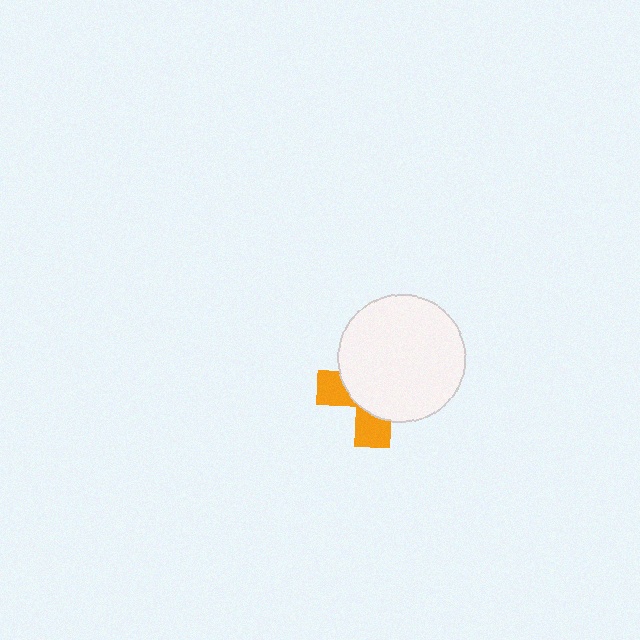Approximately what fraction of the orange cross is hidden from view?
Roughly 68% of the orange cross is hidden behind the white circle.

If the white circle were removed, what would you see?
You would see the complete orange cross.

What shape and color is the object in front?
The object in front is a white circle.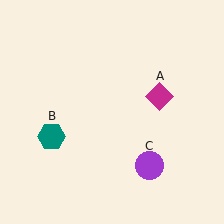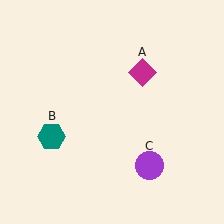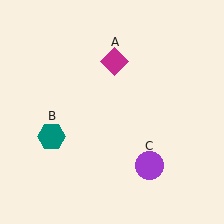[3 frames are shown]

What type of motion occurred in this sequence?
The magenta diamond (object A) rotated counterclockwise around the center of the scene.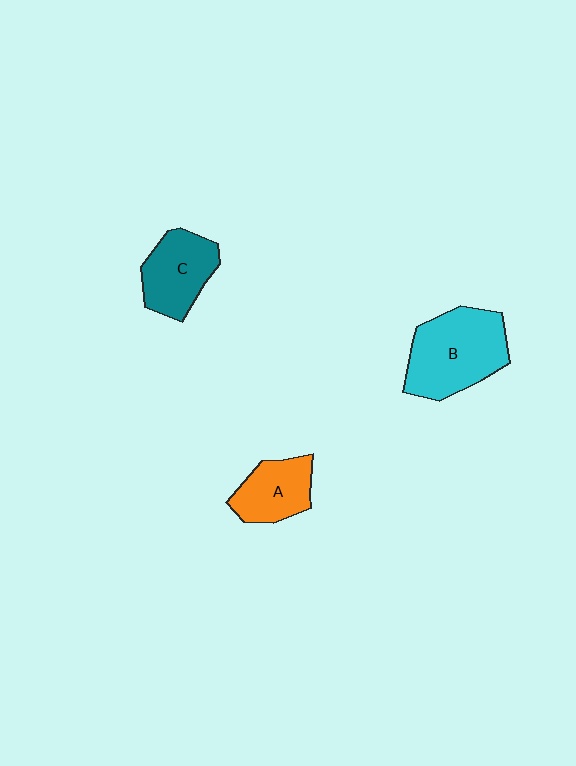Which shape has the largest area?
Shape B (cyan).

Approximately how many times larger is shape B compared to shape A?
Approximately 1.7 times.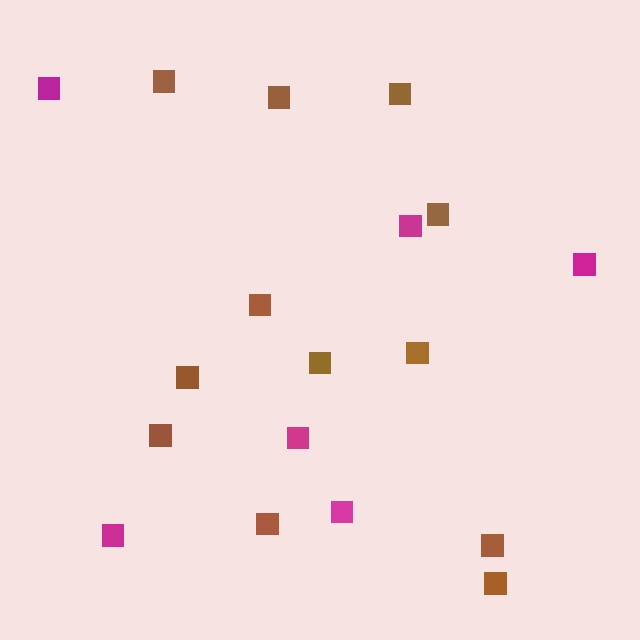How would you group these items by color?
There are 2 groups: one group of magenta squares (6) and one group of brown squares (12).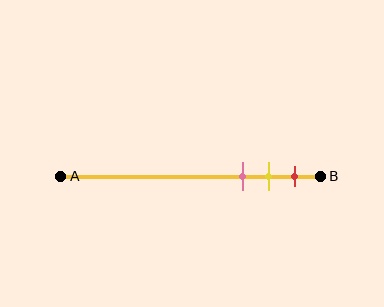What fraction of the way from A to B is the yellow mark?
The yellow mark is approximately 80% (0.8) of the way from A to B.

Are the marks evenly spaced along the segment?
Yes, the marks are approximately evenly spaced.